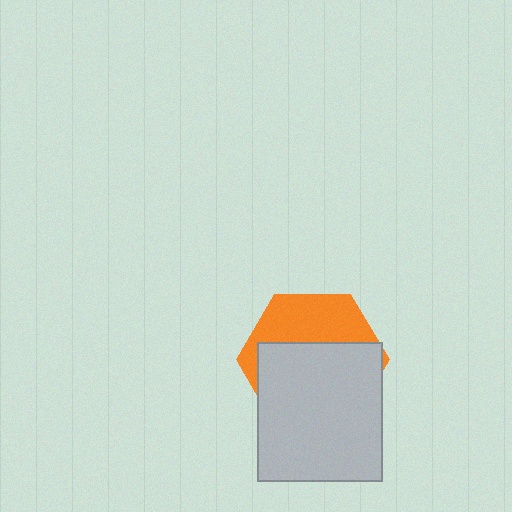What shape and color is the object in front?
The object in front is a light gray rectangle.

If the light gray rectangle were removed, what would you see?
You would see the complete orange hexagon.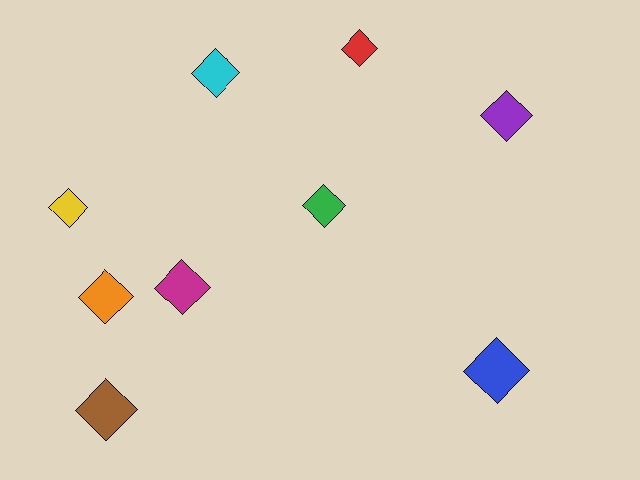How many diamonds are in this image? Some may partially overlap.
There are 9 diamonds.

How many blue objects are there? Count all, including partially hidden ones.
There is 1 blue object.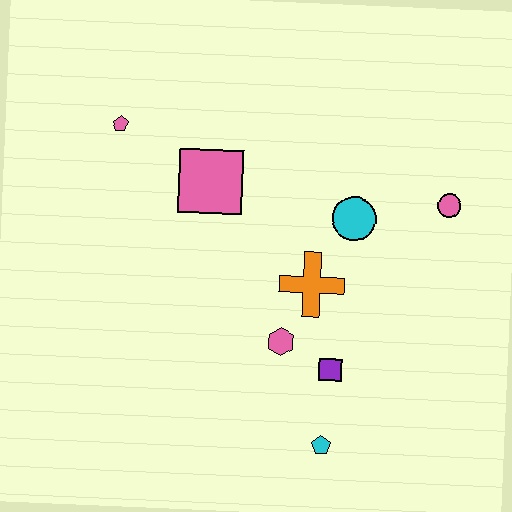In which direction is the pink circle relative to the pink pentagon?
The pink circle is to the right of the pink pentagon.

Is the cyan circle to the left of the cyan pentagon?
No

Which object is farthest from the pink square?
The cyan pentagon is farthest from the pink square.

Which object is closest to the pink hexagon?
The purple square is closest to the pink hexagon.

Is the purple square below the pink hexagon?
Yes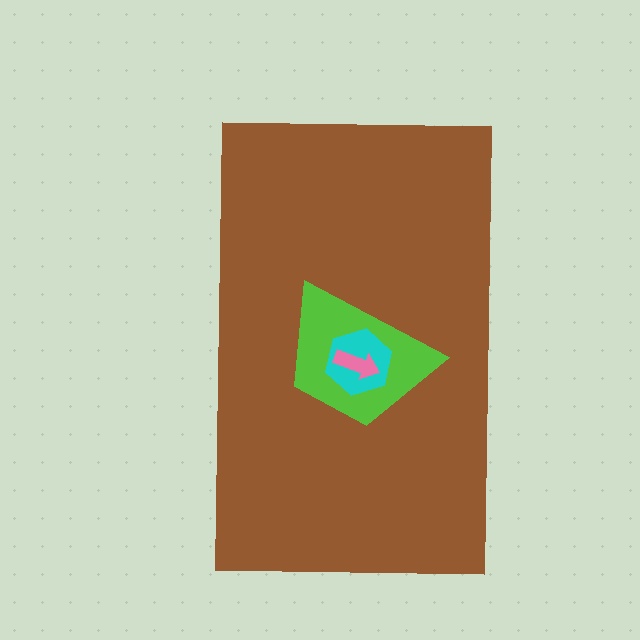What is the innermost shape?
The pink arrow.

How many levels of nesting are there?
4.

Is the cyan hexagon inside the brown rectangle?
Yes.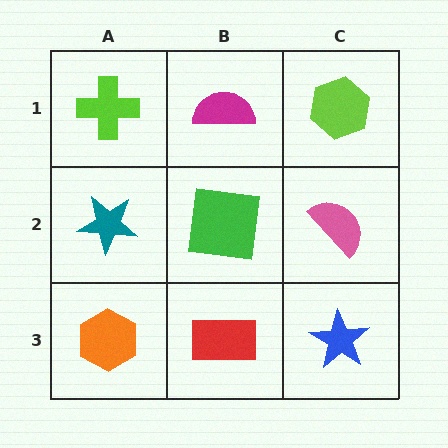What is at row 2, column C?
A pink semicircle.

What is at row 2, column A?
A teal star.